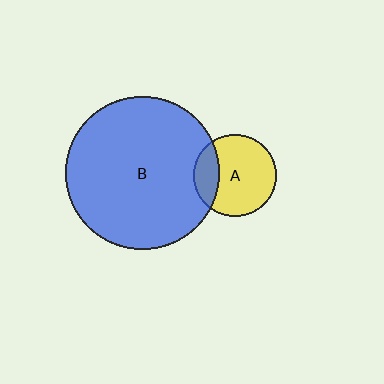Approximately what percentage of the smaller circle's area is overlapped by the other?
Approximately 20%.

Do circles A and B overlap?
Yes.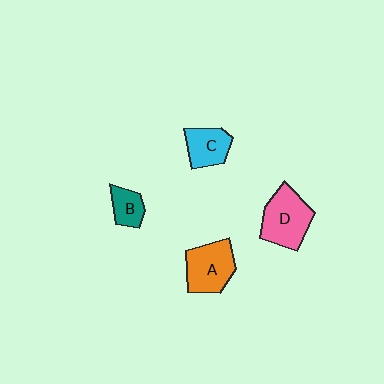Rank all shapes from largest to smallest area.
From largest to smallest: D (pink), A (orange), C (cyan), B (teal).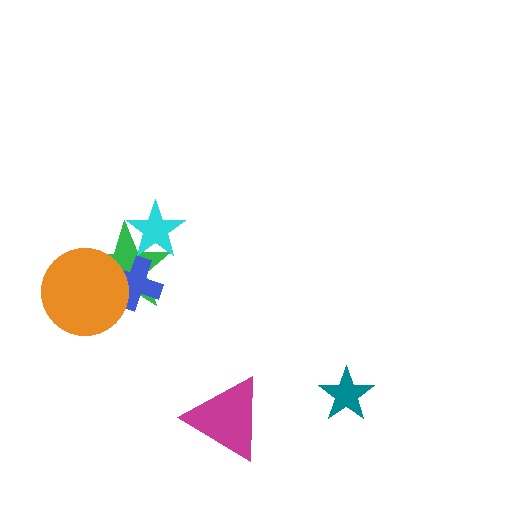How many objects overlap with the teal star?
0 objects overlap with the teal star.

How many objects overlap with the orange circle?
2 objects overlap with the orange circle.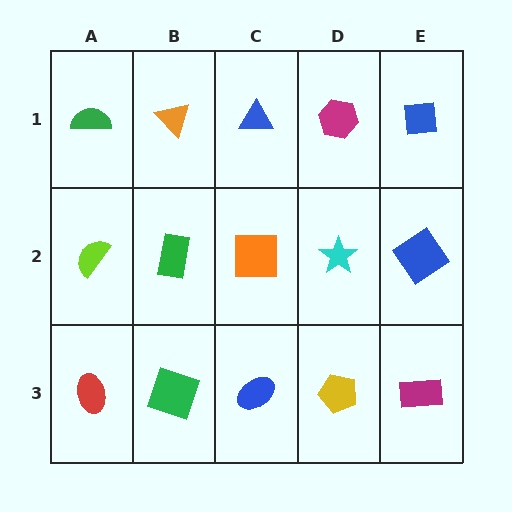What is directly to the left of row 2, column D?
An orange square.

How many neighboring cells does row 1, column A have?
2.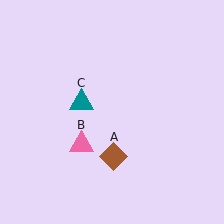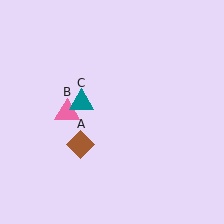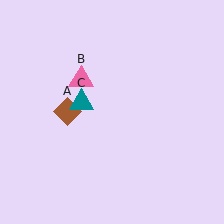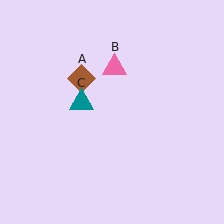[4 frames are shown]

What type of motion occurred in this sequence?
The brown diamond (object A), pink triangle (object B) rotated clockwise around the center of the scene.